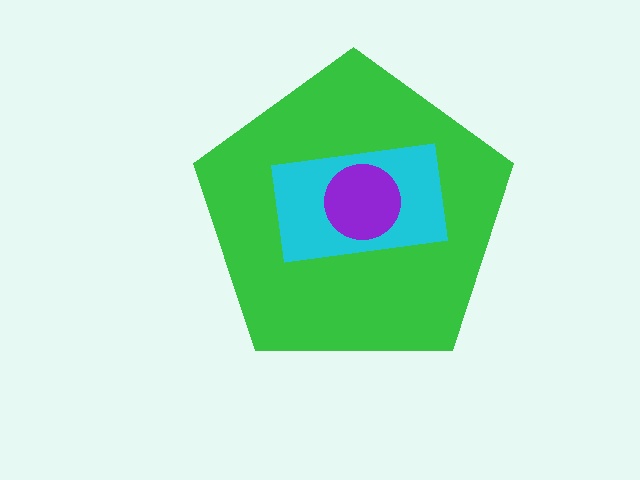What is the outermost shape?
The green pentagon.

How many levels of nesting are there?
3.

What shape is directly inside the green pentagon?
The cyan rectangle.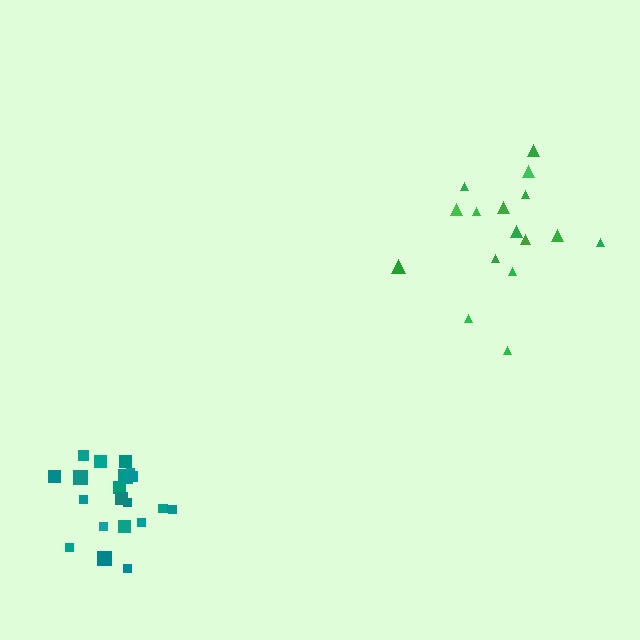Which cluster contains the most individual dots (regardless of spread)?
Teal (21).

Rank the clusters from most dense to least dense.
teal, green.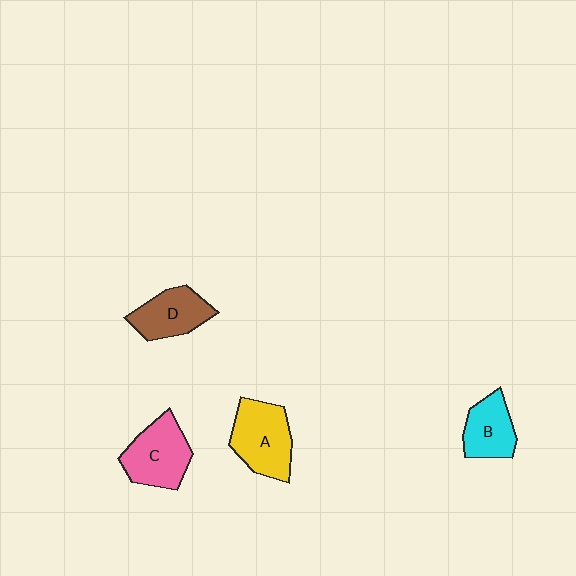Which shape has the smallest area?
Shape B (cyan).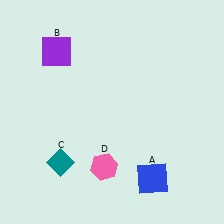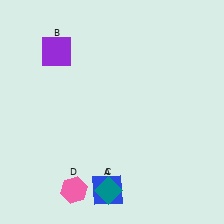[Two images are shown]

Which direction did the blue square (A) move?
The blue square (A) moved left.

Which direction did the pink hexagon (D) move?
The pink hexagon (D) moved left.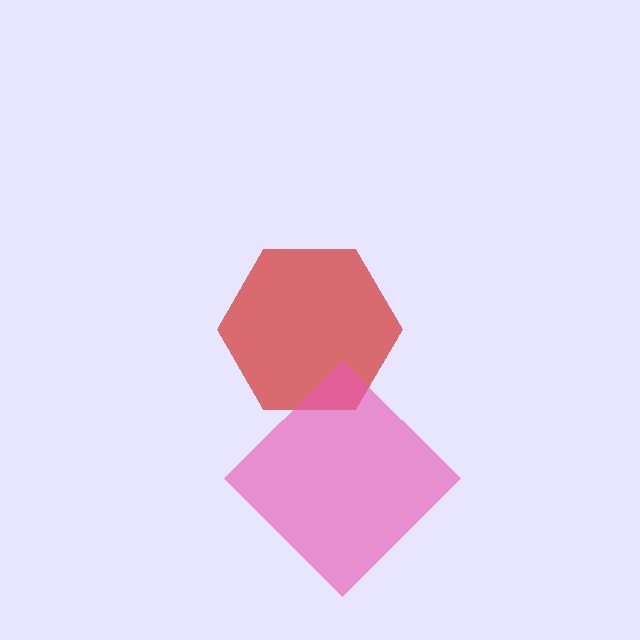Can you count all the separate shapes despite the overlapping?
Yes, there are 2 separate shapes.